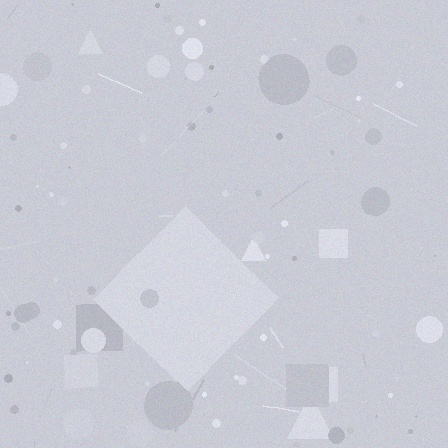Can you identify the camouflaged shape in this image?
The camouflaged shape is a diamond.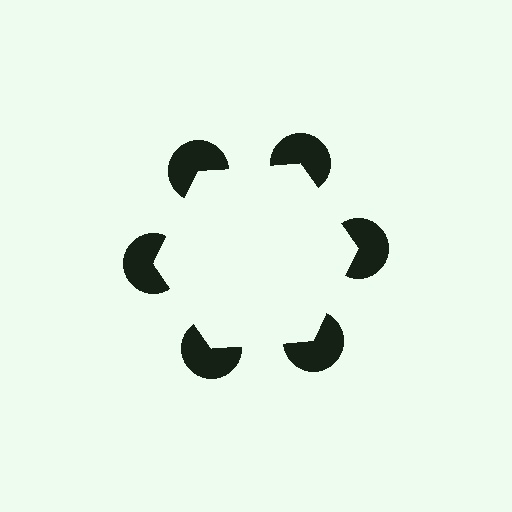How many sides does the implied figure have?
6 sides.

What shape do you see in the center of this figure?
An illusory hexagon — its edges are inferred from the aligned wedge cuts in the pac-man discs, not physically drawn.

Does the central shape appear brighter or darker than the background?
It typically appears slightly brighter than the background, even though no actual brightness change is drawn.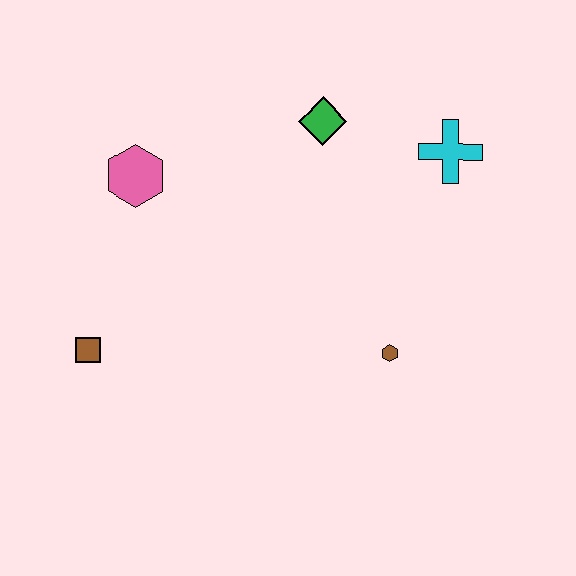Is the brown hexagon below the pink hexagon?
Yes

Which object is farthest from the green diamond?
The brown square is farthest from the green diamond.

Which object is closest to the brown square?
The pink hexagon is closest to the brown square.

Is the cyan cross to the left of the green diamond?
No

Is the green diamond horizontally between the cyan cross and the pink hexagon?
Yes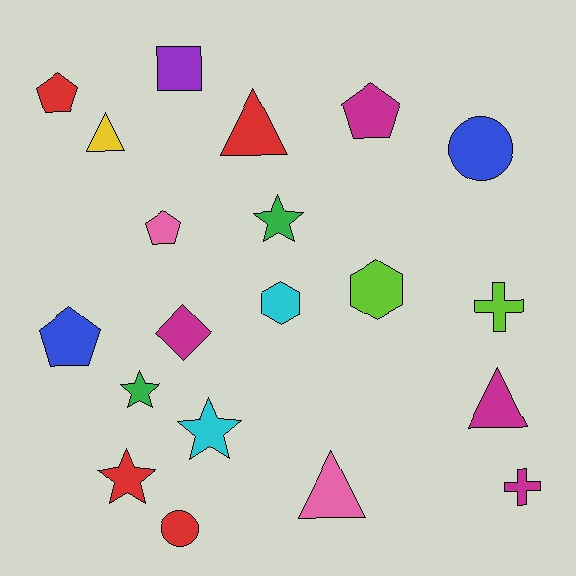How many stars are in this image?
There are 4 stars.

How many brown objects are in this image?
There are no brown objects.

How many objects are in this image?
There are 20 objects.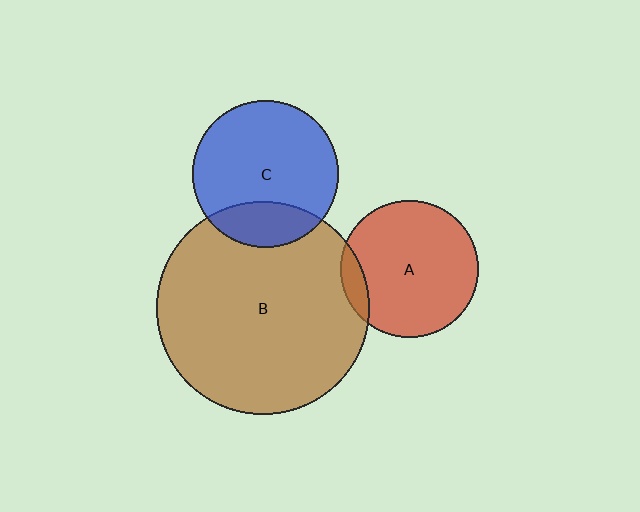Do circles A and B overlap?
Yes.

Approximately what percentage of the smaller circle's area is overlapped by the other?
Approximately 10%.